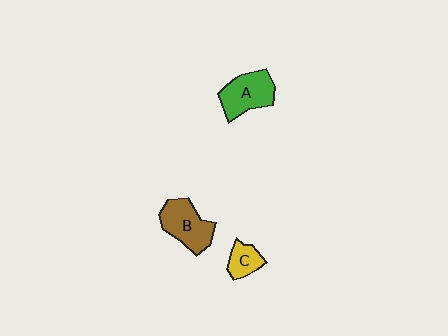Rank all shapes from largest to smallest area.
From largest to smallest: B (brown), A (green), C (yellow).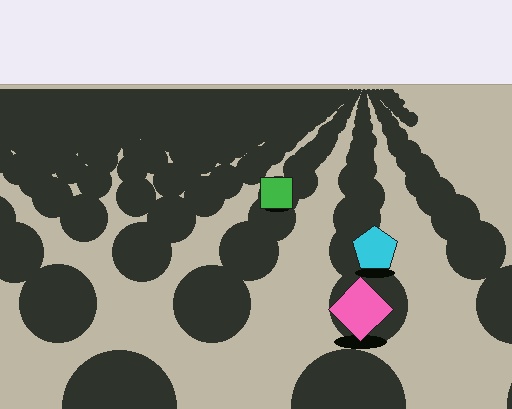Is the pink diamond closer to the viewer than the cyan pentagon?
Yes. The pink diamond is closer — you can tell from the texture gradient: the ground texture is coarser near it.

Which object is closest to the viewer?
The pink diamond is closest. The texture marks near it are larger and more spread out.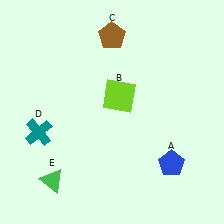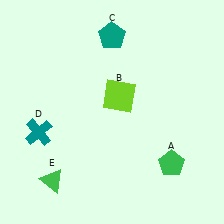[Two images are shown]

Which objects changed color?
A changed from blue to green. C changed from brown to teal.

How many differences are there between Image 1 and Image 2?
There are 2 differences between the two images.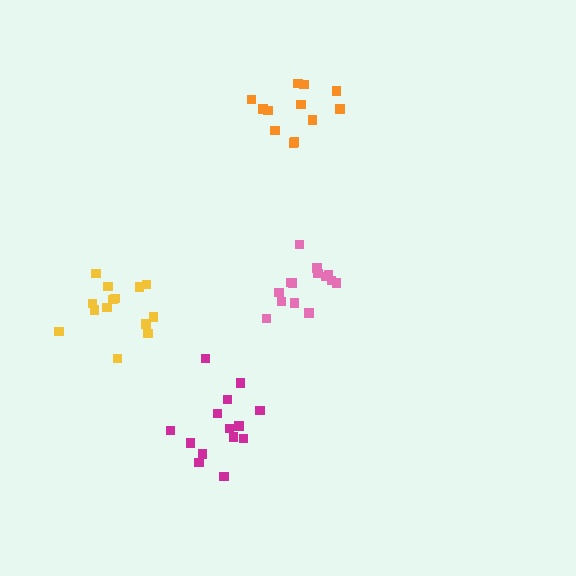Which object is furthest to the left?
The yellow cluster is leftmost.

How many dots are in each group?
Group 1: 12 dots, Group 2: 14 dots, Group 3: 14 dots, Group 4: 14 dots (54 total).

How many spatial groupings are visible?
There are 4 spatial groupings.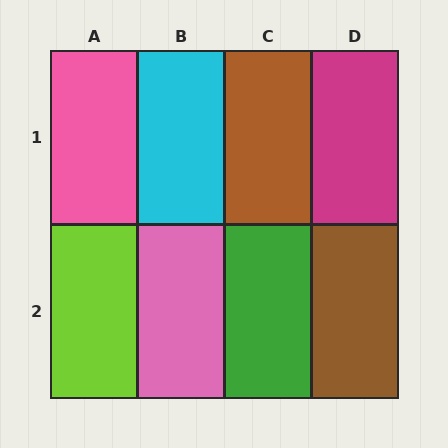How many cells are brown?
2 cells are brown.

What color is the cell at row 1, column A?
Pink.